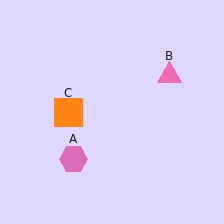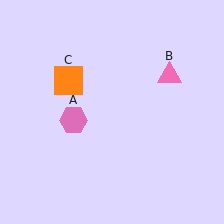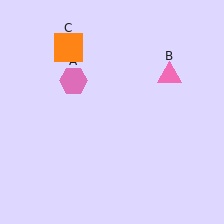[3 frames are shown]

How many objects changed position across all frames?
2 objects changed position: pink hexagon (object A), orange square (object C).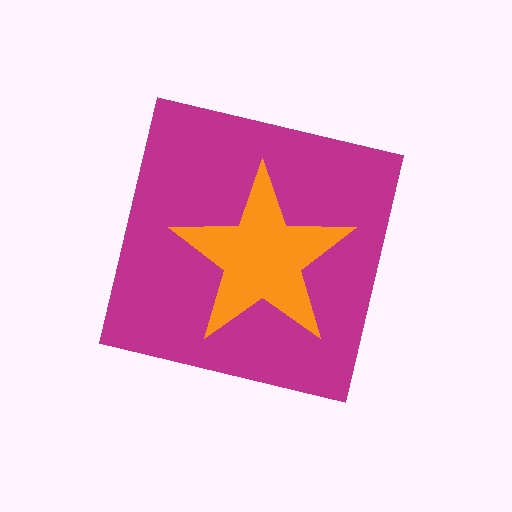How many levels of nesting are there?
2.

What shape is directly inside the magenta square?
The orange star.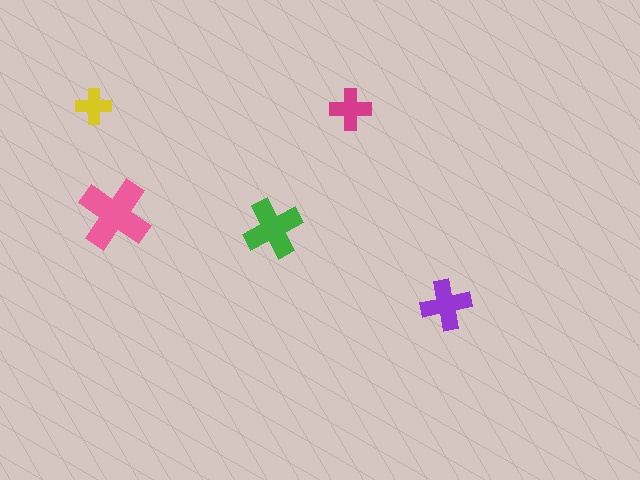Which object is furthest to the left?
The yellow cross is leftmost.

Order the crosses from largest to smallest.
the pink one, the green one, the purple one, the magenta one, the yellow one.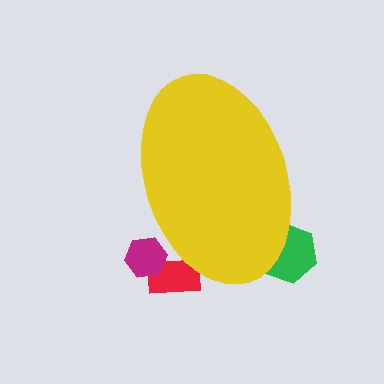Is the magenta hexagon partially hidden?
Yes, the magenta hexagon is partially hidden behind the yellow ellipse.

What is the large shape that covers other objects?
A yellow ellipse.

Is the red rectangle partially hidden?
Yes, the red rectangle is partially hidden behind the yellow ellipse.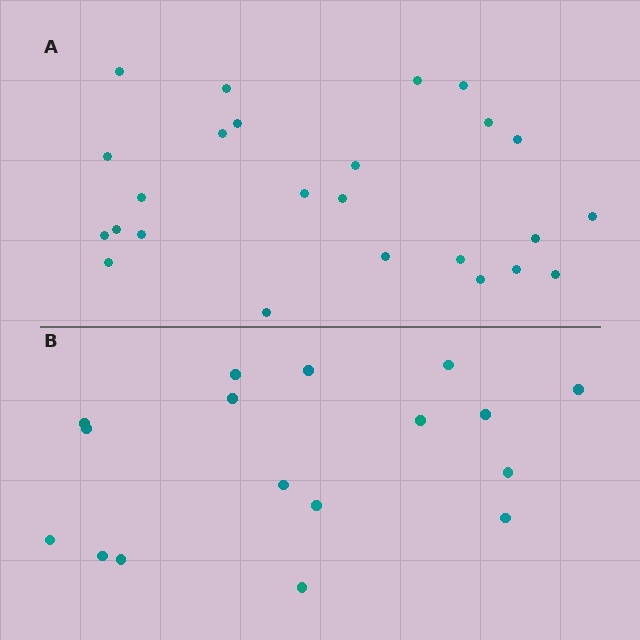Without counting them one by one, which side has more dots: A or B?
Region A (the top region) has more dots.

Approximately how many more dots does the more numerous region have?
Region A has roughly 8 or so more dots than region B.